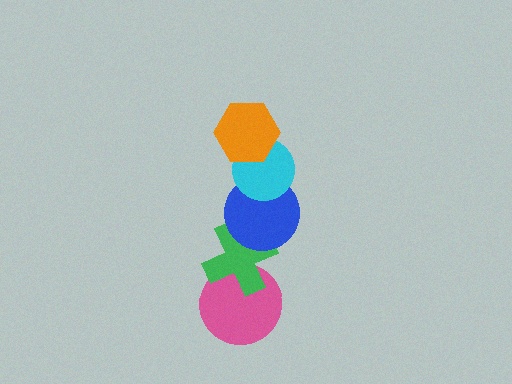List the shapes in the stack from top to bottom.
From top to bottom: the orange hexagon, the cyan circle, the blue circle, the green cross, the pink circle.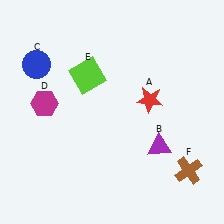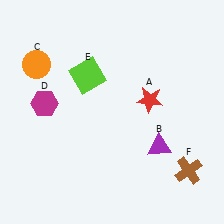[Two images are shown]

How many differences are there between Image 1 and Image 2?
There is 1 difference between the two images.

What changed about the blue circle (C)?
In Image 1, C is blue. In Image 2, it changed to orange.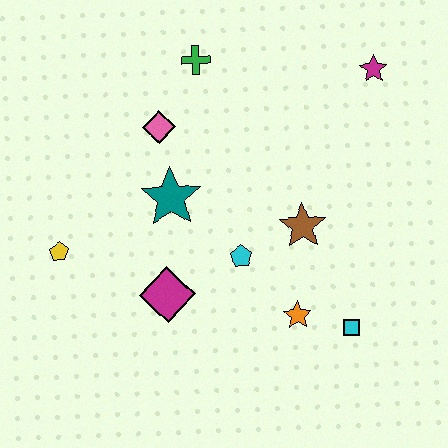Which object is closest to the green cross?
The pink diamond is closest to the green cross.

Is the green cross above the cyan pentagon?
Yes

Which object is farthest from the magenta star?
The yellow pentagon is farthest from the magenta star.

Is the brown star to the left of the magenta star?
Yes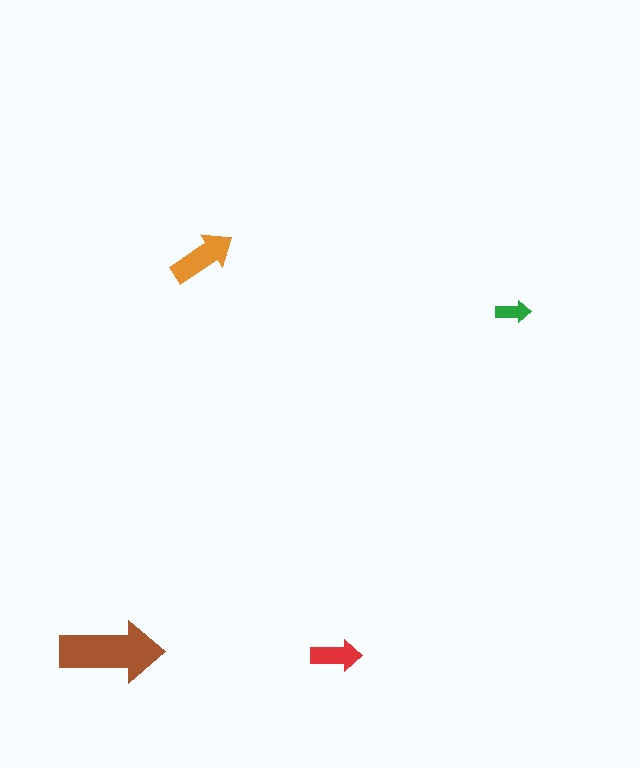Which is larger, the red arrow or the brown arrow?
The brown one.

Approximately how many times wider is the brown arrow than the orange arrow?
About 1.5 times wider.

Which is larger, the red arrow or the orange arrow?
The orange one.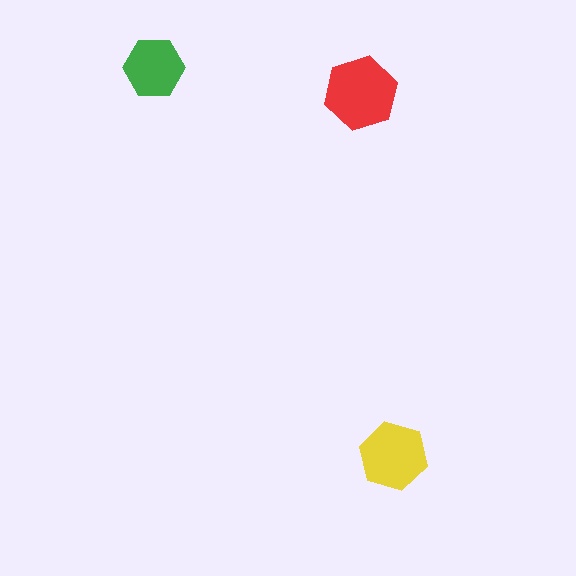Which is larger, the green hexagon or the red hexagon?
The red one.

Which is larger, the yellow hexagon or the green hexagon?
The yellow one.